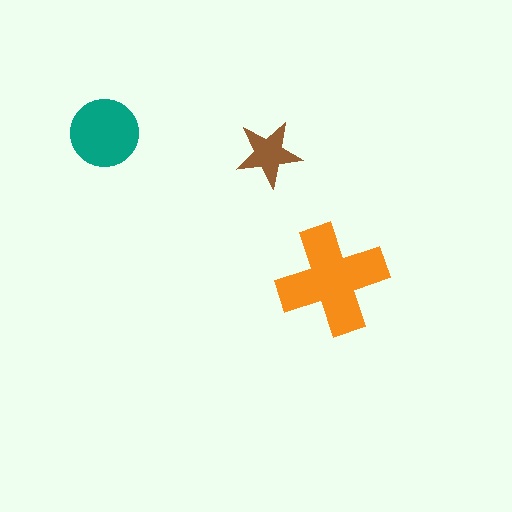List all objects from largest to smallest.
The orange cross, the teal circle, the brown star.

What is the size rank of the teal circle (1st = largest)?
2nd.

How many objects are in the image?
There are 3 objects in the image.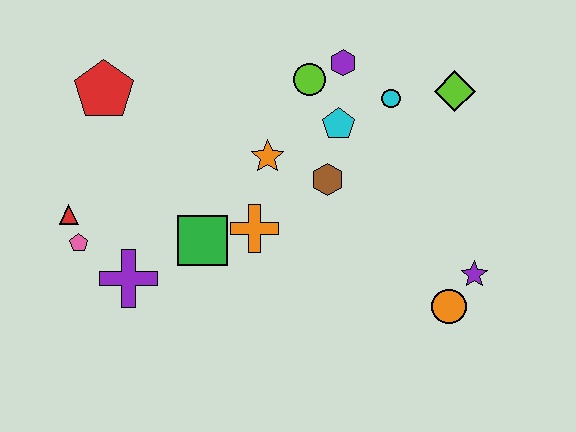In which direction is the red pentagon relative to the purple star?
The red pentagon is to the left of the purple star.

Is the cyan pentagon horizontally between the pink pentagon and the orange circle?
Yes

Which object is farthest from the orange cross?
The lime diamond is farthest from the orange cross.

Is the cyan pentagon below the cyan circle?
Yes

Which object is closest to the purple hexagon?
The lime circle is closest to the purple hexagon.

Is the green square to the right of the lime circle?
No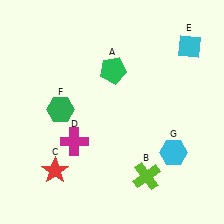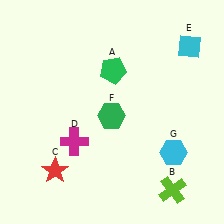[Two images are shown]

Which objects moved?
The objects that moved are: the lime cross (B), the green hexagon (F).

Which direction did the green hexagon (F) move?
The green hexagon (F) moved right.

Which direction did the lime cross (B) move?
The lime cross (B) moved right.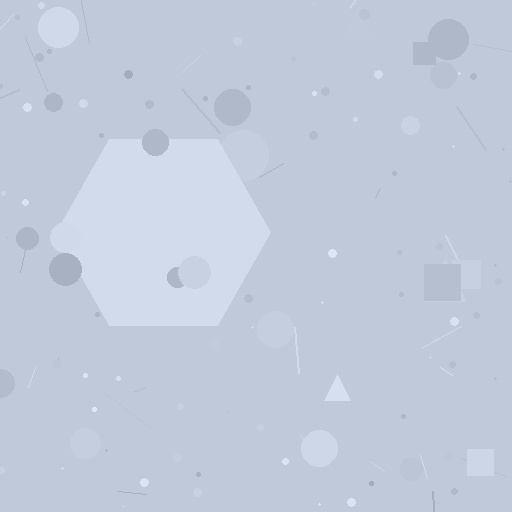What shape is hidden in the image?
A hexagon is hidden in the image.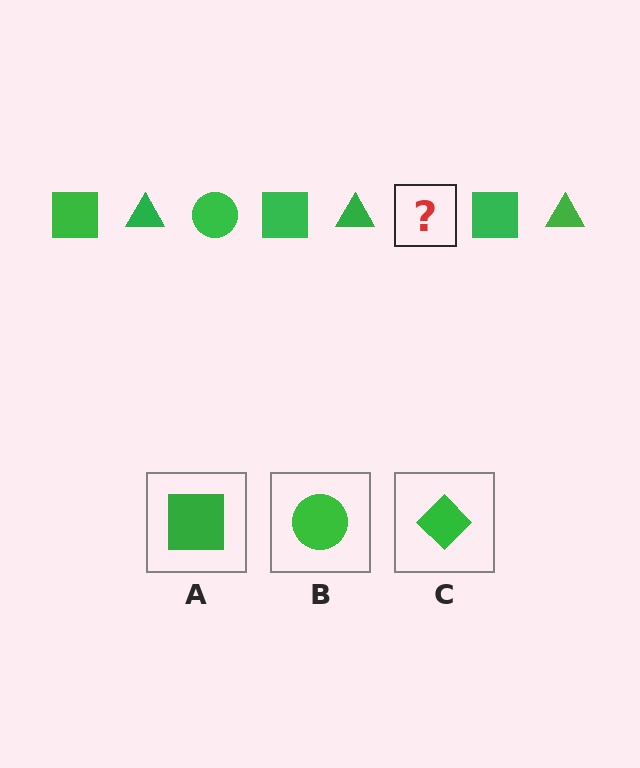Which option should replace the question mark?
Option B.